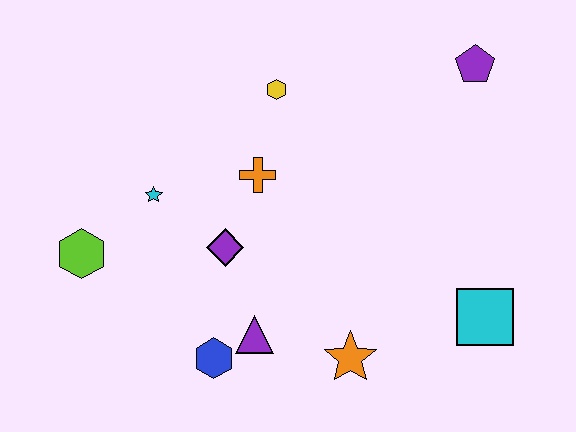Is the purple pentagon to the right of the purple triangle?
Yes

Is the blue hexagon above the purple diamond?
No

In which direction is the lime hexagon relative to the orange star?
The lime hexagon is to the left of the orange star.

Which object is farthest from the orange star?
The purple pentagon is farthest from the orange star.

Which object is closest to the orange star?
The purple triangle is closest to the orange star.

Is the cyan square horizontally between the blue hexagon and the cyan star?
No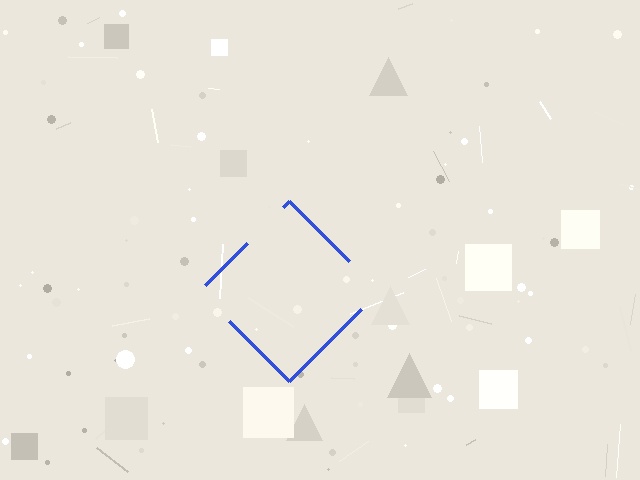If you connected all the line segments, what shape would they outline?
They would outline a diamond.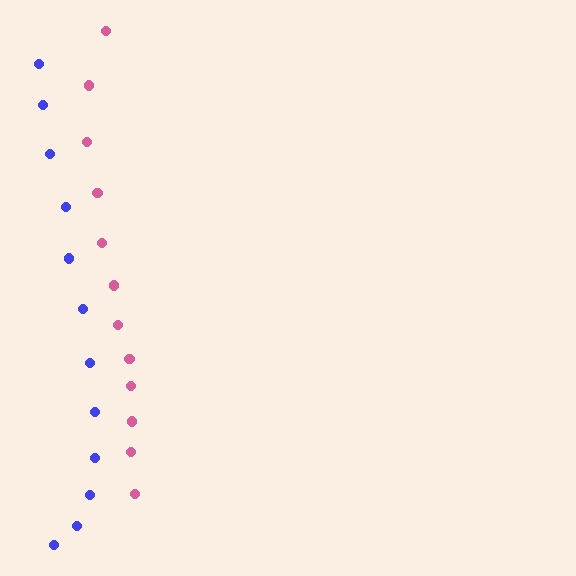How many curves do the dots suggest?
There are 2 distinct paths.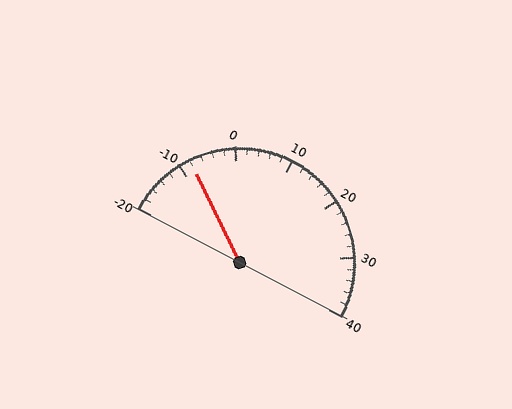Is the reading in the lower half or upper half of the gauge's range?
The reading is in the lower half of the range (-20 to 40).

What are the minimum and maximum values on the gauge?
The gauge ranges from -20 to 40.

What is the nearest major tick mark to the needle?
The nearest major tick mark is -10.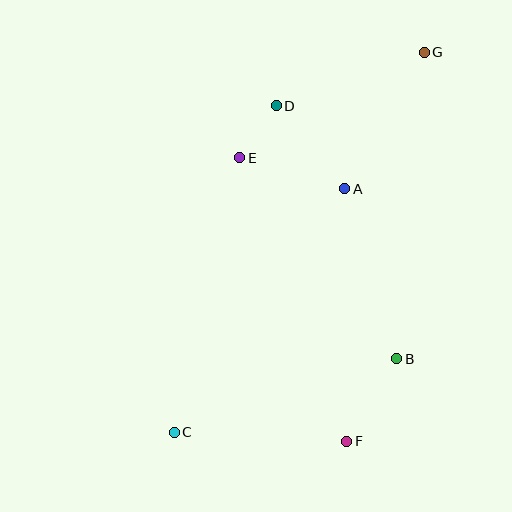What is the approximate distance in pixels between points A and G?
The distance between A and G is approximately 158 pixels.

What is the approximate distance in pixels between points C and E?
The distance between C and E is approximately 282 pixels.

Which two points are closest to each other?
Points D and E are closest to each other.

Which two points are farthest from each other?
Points C and G are farthest from each other.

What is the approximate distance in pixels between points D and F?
The distance between D and F is approximately 343 pixels.